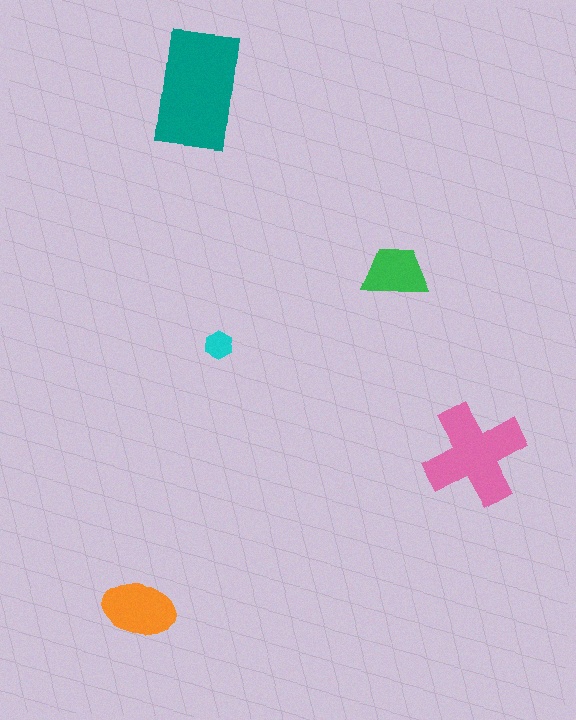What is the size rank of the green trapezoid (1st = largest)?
4th.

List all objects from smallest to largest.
The cyan hexagon, the green trapezoid, the orange ellipse, the pink cross, the teal rectangle.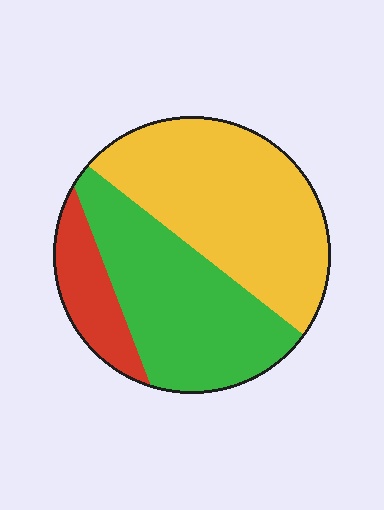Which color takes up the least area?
Red, at roughly 15%.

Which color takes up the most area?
Yellow, at roughly 45%.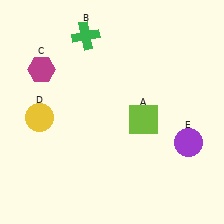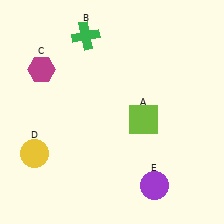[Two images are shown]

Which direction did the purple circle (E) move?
The purple circle (E) moved down.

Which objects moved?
The objects that moved are: the yellow circle (D), the purple circle (E).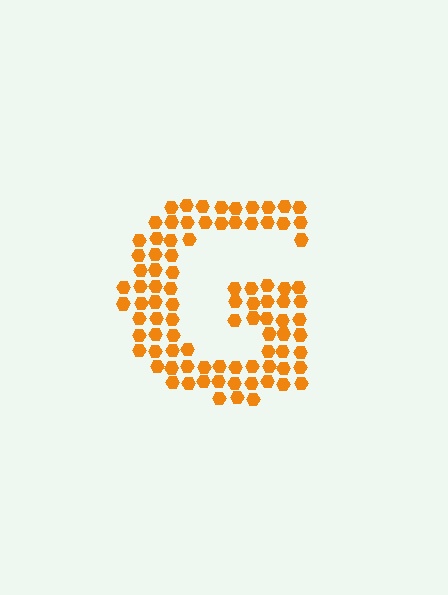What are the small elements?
The small elements are hexagons.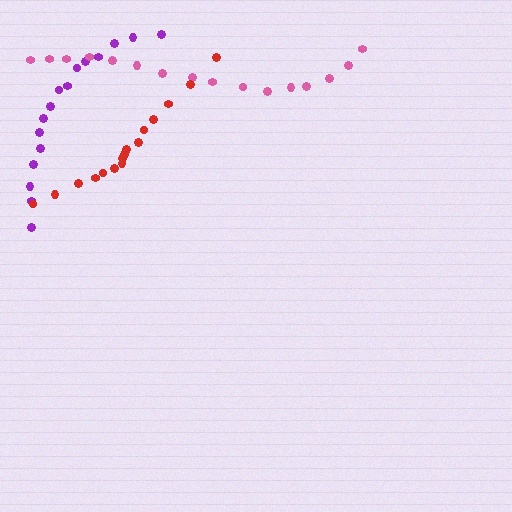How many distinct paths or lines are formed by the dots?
There are 3 distinct paths.